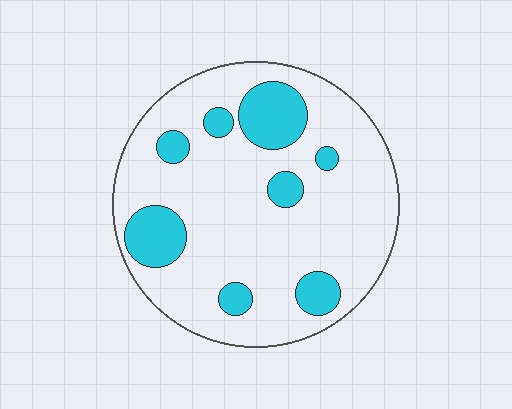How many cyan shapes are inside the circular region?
8.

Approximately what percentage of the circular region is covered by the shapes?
Approximately 20%.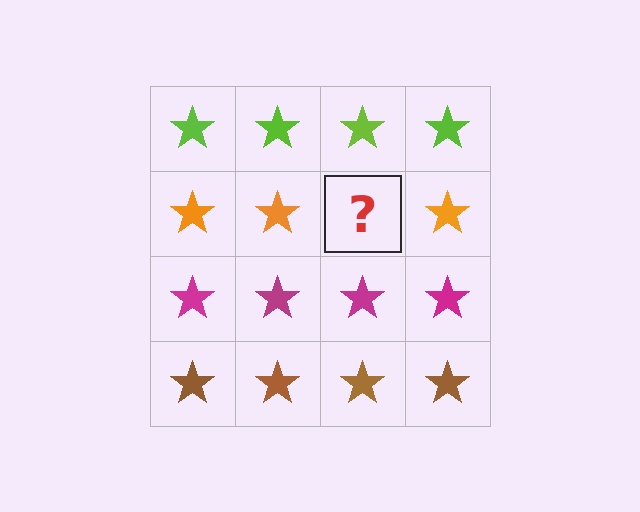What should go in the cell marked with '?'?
The missing cell should contain an orange star.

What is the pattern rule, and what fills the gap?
The rule is that each row has a consistent color. The gap should be filled with an orange star.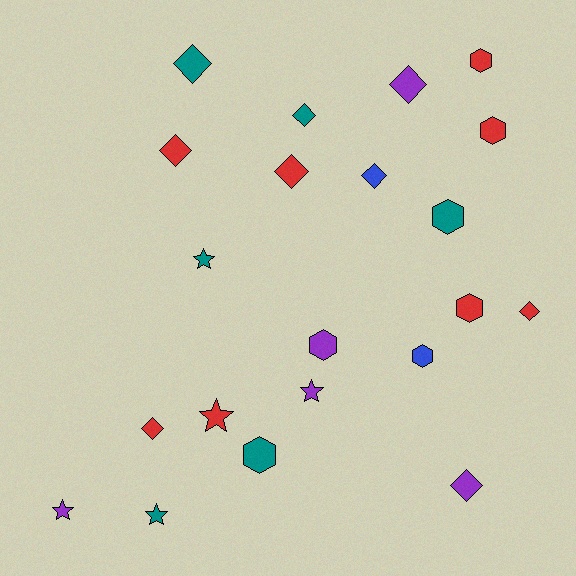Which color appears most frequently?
Red, with 8 objects.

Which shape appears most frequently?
Diamond, with 9 objects.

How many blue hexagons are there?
There is 1 blue hexagon.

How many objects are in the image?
There are 21 objects.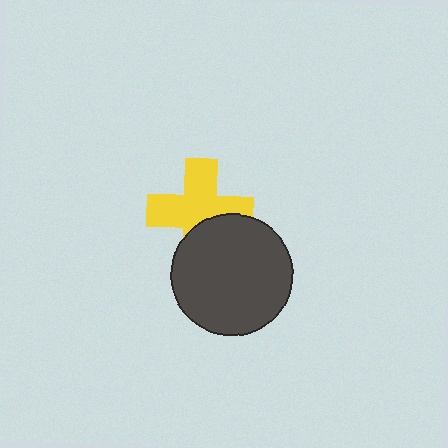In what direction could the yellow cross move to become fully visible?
The yellow cross could move up. That would shift it out from behind the dark gray circle entirely.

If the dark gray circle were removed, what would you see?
You would see the complete yellow cross.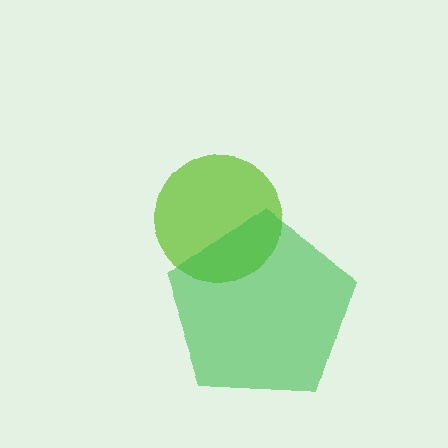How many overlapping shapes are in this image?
There are 2 overlapping shapes in the image.